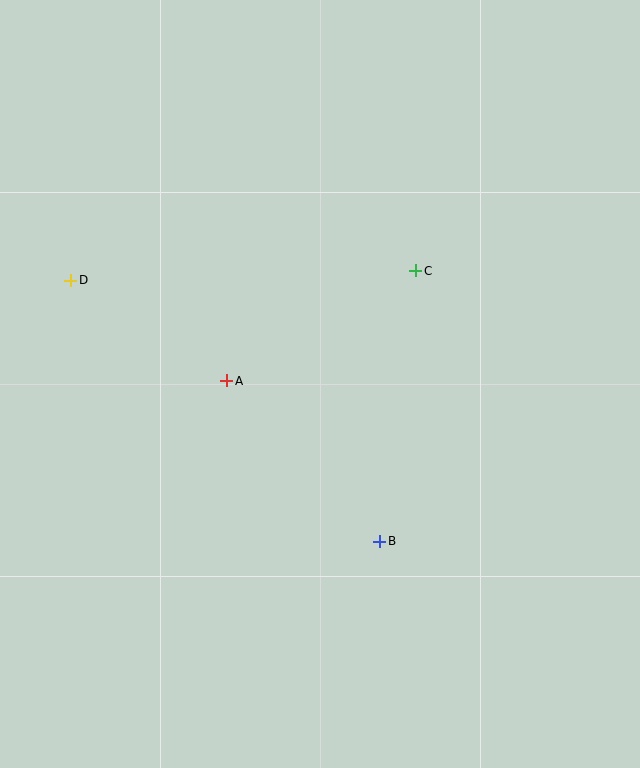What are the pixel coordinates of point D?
Point D is at (71, 280).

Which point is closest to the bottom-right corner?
Point B is closest to the bottom-right corner.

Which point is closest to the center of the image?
Point A at (227, 381) is closest to the center.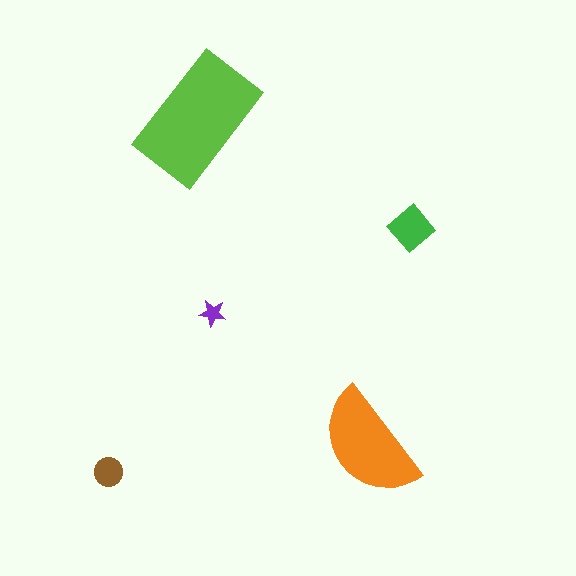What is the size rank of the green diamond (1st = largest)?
3rd.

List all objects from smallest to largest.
The purple star, the brown circle, the green diamond, the orange semicircle, the lime rectangle.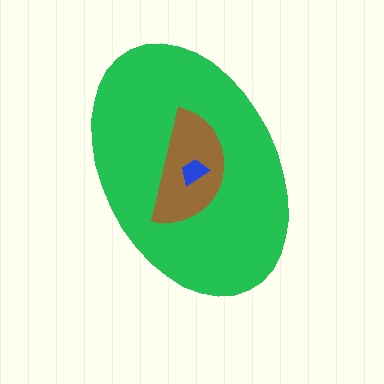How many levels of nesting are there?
3.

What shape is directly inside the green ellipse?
The brown semicircle.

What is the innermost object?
The blue trapezoid.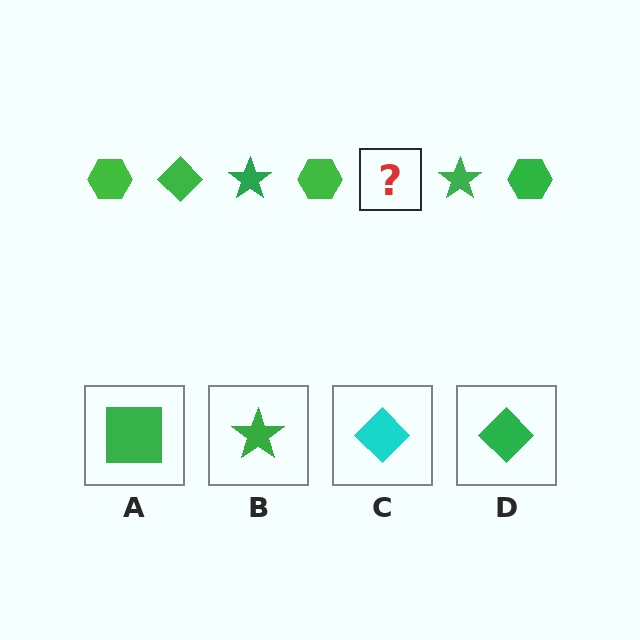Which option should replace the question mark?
Option D.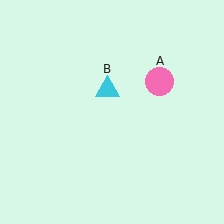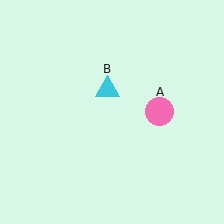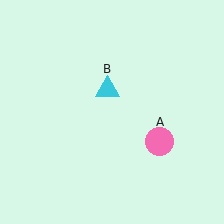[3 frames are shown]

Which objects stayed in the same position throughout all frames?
Cyan triangle (object B) remained stationary.